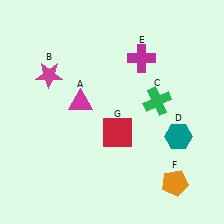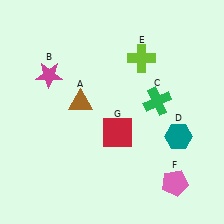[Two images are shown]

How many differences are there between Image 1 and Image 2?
There are 3 differences between the two images.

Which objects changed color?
A changed from magenta to brown. E changed from magenta to lime. F changed from orange to pink.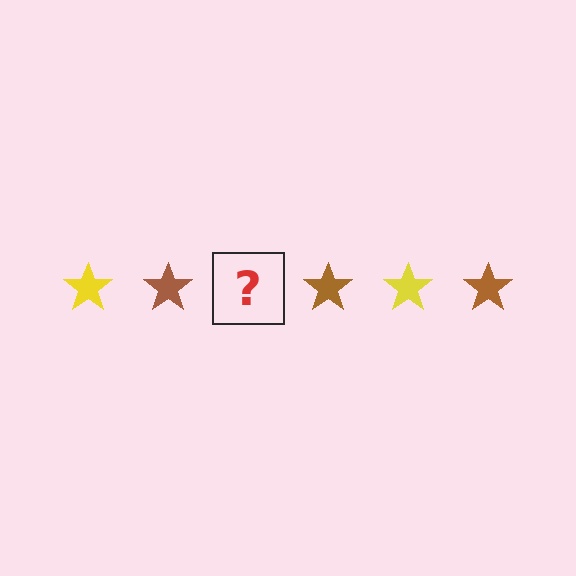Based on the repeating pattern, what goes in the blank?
The blank should be a yellow star.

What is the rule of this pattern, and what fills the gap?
The rule is that the pattern cycles through yellow, brown stars. The gap should be filled with a yellow star.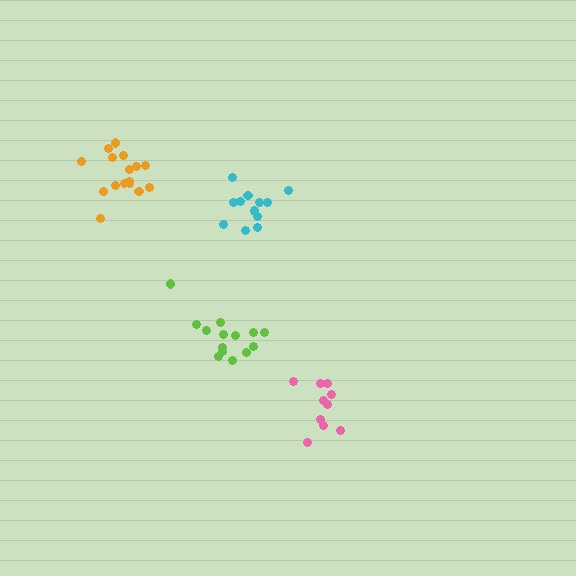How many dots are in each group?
Group 1: 10 dots, Group 2: 16 dots, Group 3: 13 dots, Group 4: 14 dots (53 total).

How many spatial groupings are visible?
There are 4 spatial groupings.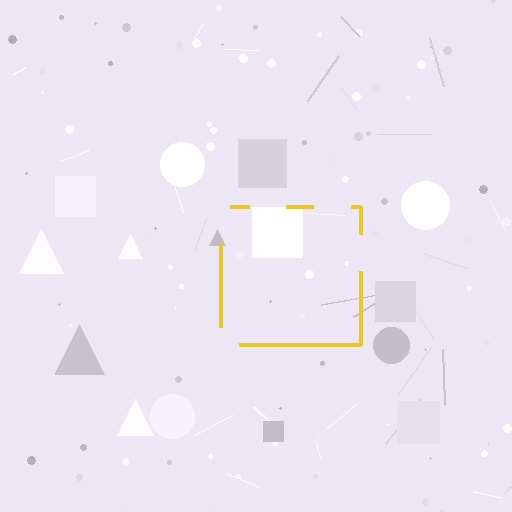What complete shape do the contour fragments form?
The contour fragments form a square.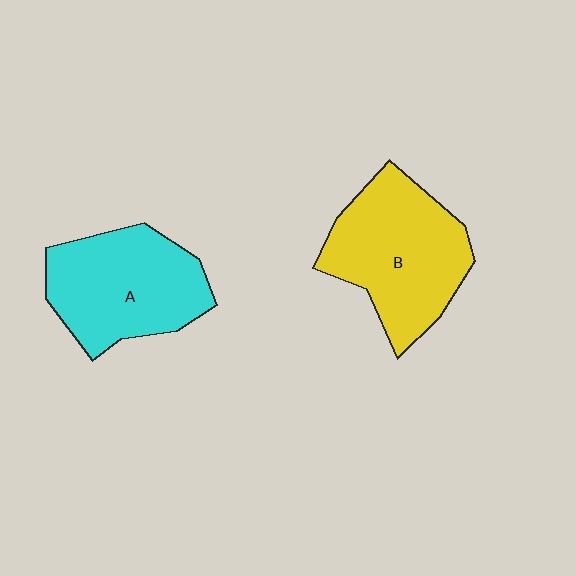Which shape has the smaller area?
Shape A (cyan).